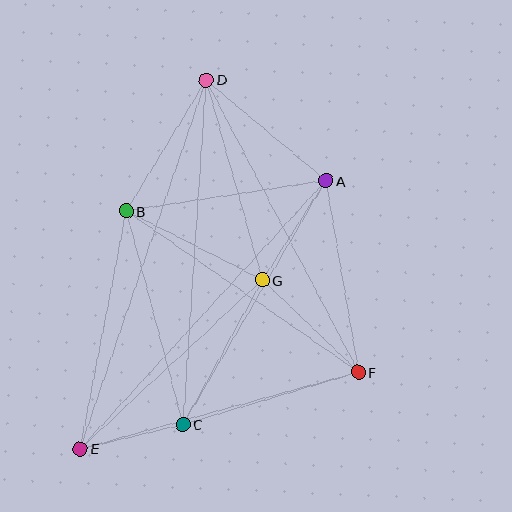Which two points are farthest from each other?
Points D and E are farthest from each other.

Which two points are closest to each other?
Points C and E are closest to each other.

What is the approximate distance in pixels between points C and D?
The distance between C and D is approximately 345 pixels.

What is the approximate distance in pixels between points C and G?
The distance between C and G is approximately 164 pixels.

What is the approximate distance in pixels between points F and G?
The distance between F and G is approximately 133 pixels.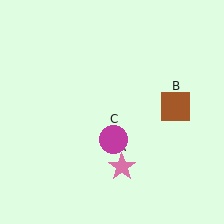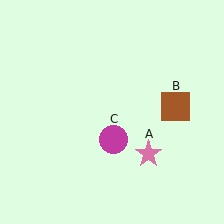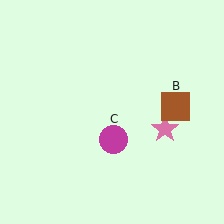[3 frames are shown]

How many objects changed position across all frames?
1 object changed position: pink star (object A).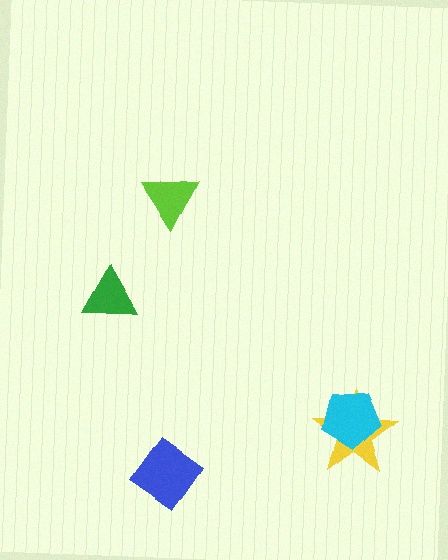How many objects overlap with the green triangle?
0 objects overlap with the green triangle.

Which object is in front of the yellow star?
The cyan pentagon is in front of the yellow star.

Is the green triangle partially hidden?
No, no other shape covers it.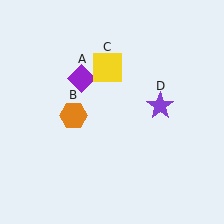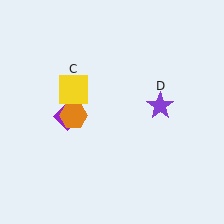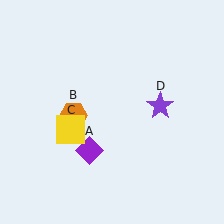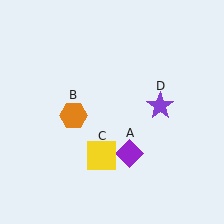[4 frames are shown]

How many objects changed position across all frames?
2 objects changed position: purple diamond (object A), yellow square (object C).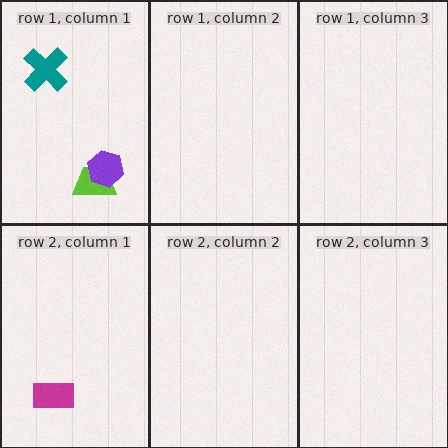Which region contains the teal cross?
The row 1, column 1 region.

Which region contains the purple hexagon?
The row 1, column 1 region.